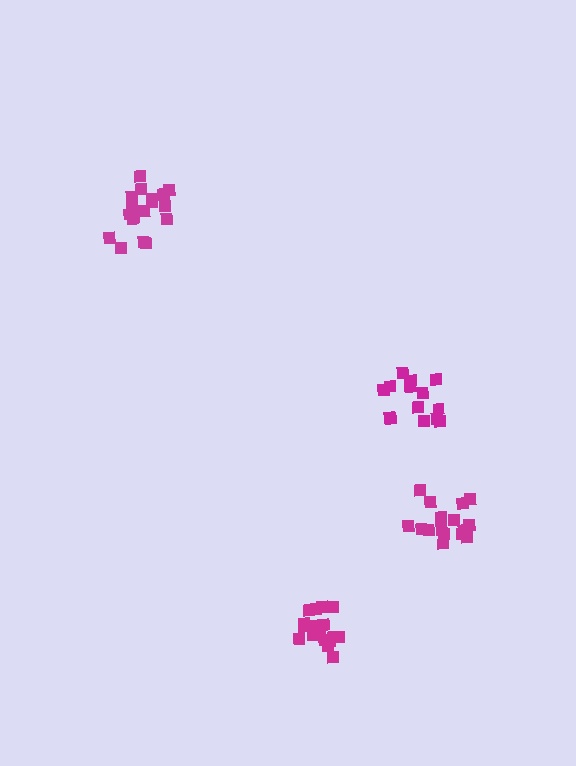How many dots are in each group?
Group 1: 15 dots, Group 2: 19 dots, Group 3: 17 dots, Group 4: 17 dots (68 total).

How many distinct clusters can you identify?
There are 4 distinct clusters.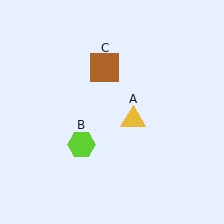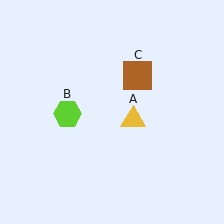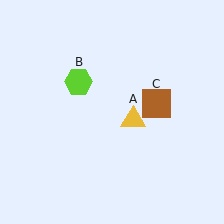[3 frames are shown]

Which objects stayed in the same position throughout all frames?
Yellow triangle (object A) remained stationary.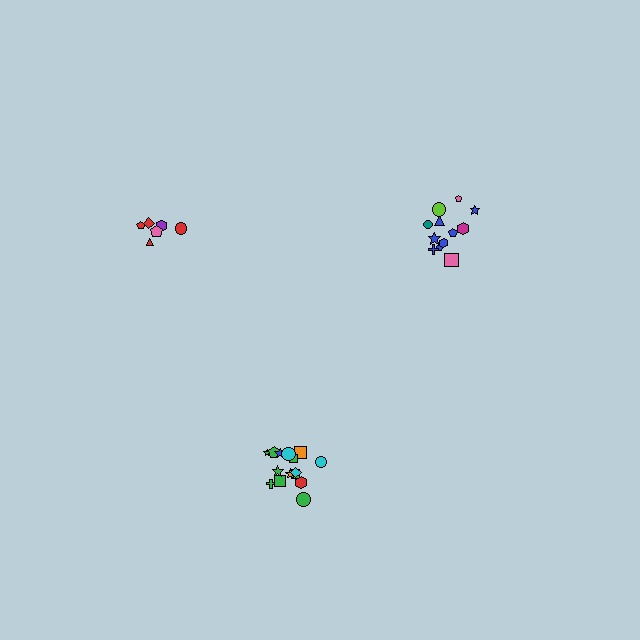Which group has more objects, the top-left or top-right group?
The top-right group.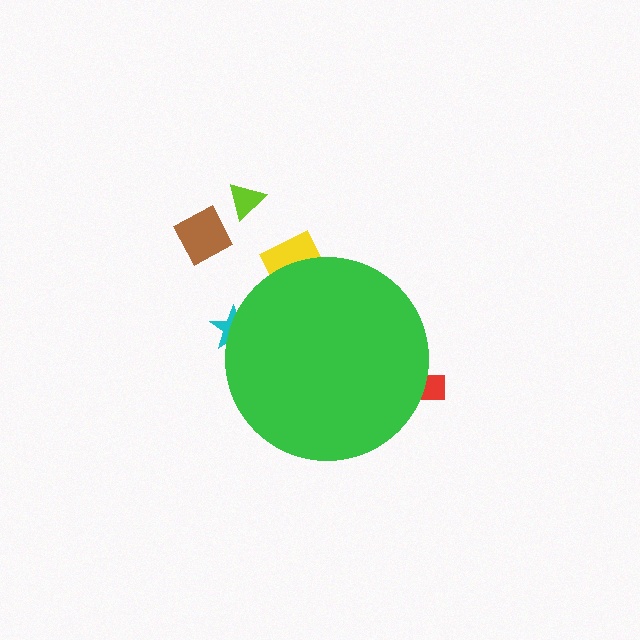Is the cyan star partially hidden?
Yes, the cyan star is partially hidden behind the green circle.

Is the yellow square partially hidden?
Yes, the yellow square is partially hidden behind the green circle.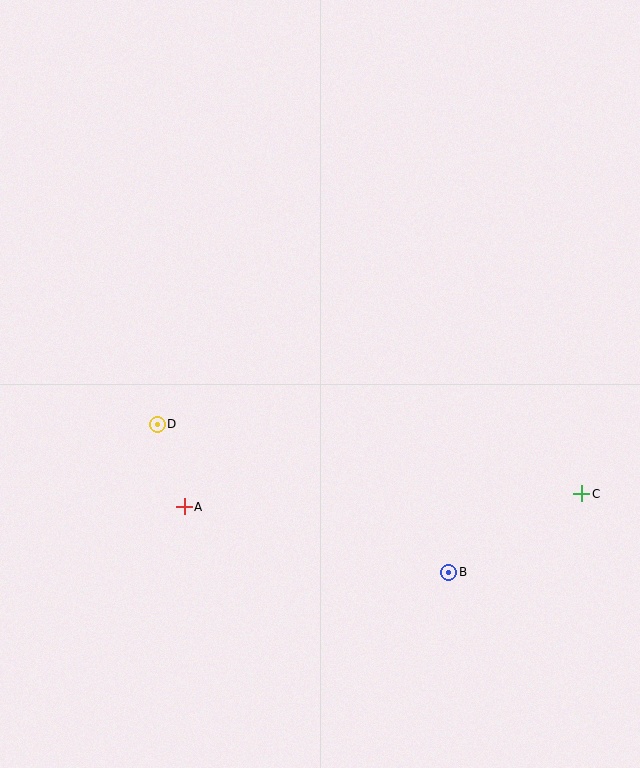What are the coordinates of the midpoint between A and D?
The midpoint between A and D is at (171, 466).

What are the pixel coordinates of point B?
Point B is at (449, 572).